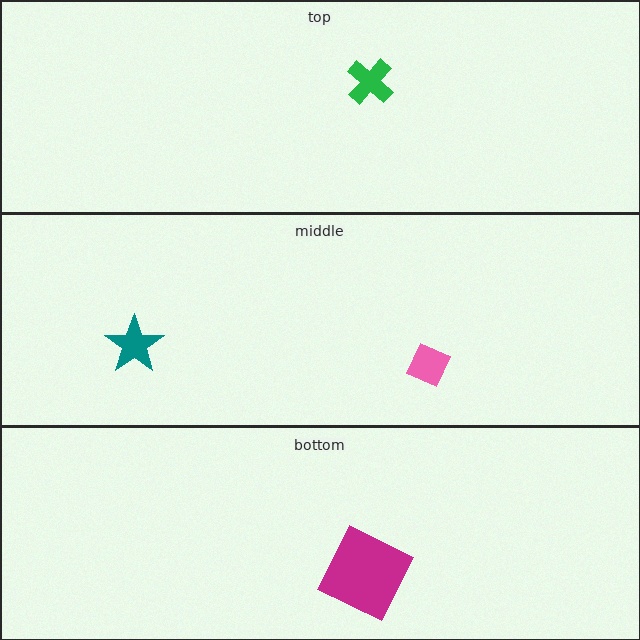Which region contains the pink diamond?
The middle region.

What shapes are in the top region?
The green cross.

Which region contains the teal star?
The middle region.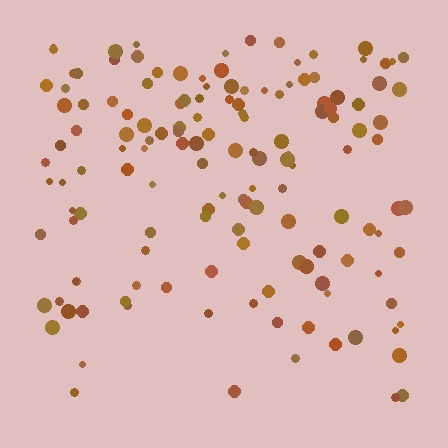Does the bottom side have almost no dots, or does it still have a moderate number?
Still a moderate number, just noticeably fewer than the top.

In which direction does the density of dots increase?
From bottom to top, with the top side densest.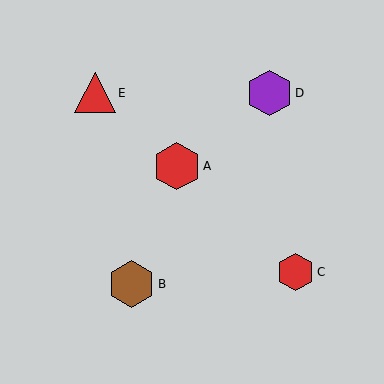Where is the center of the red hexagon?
The center of the red hexagon is at (296, 272).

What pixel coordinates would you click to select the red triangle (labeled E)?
Click at (95, 93) to select the red triangle E.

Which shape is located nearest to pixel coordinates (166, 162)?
The red hexagon (labeled A) at (177, 166) is nearest to that location.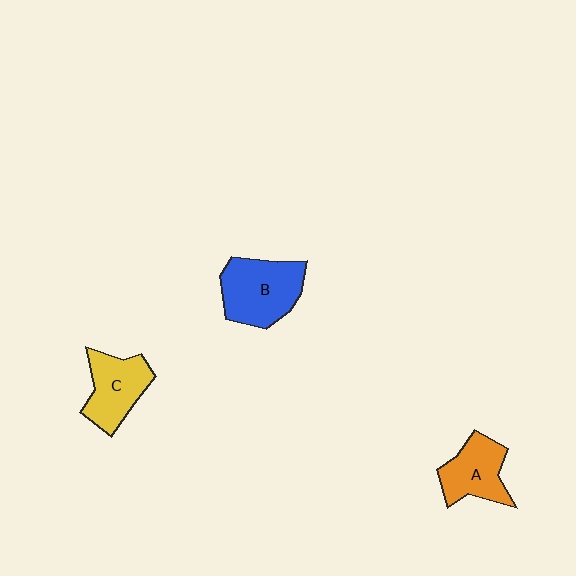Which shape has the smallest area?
Shape A (orange).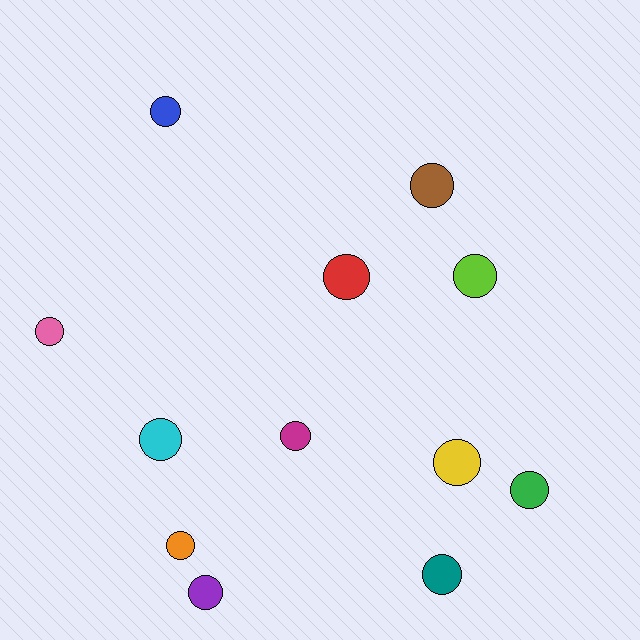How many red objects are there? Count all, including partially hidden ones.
There is 1 red object.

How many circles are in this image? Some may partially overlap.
There are 12 circles.